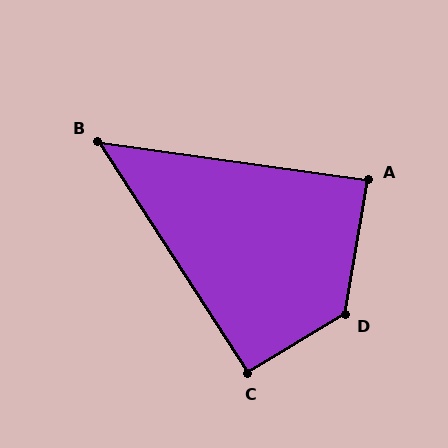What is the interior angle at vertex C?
Approximately 92 degrees (approximately right).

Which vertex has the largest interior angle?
D, at approximately 131 degrees.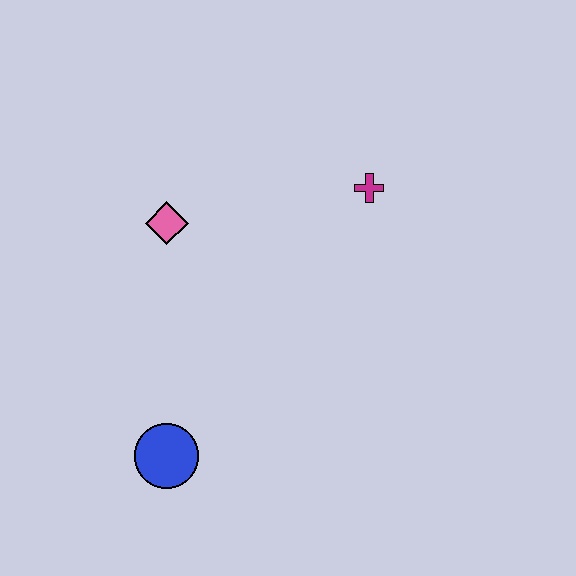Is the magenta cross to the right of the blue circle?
Yes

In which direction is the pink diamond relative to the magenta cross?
The pink diamond is to the left of the magenta cross.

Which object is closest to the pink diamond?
The magenta cross is closest to the pink diamond.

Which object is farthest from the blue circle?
The magenta cross is farthest from the blue circle.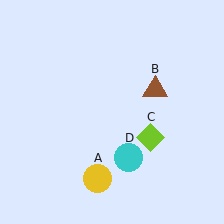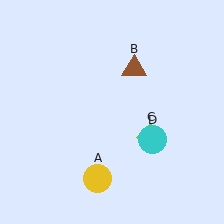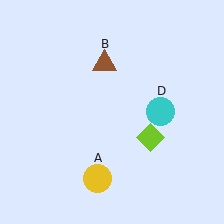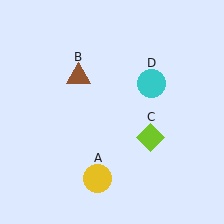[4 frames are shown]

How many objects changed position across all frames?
2 objects changed position: brown triangle (object B), cyan circle (object D).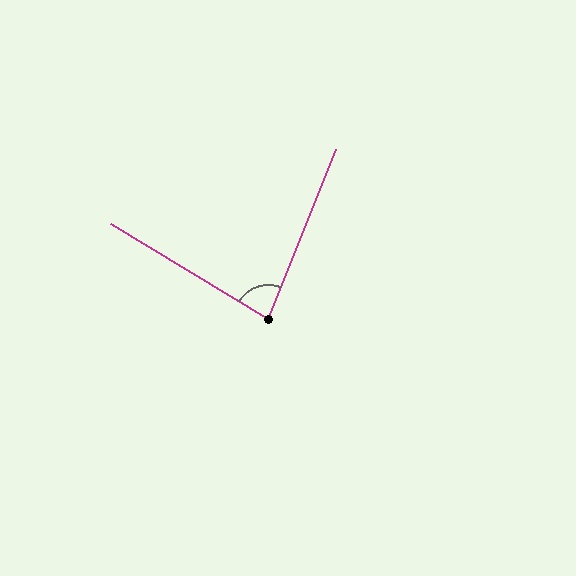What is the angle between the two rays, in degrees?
Approximately 81 degrees.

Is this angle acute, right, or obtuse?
It is acute.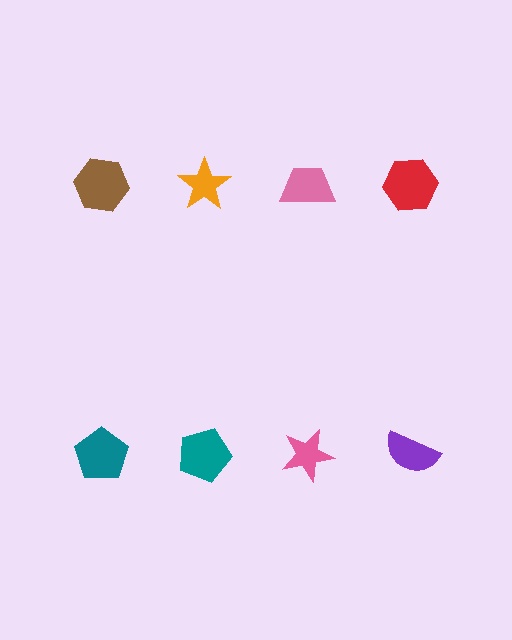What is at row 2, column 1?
A teal pentagon.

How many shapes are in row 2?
4 shapes.